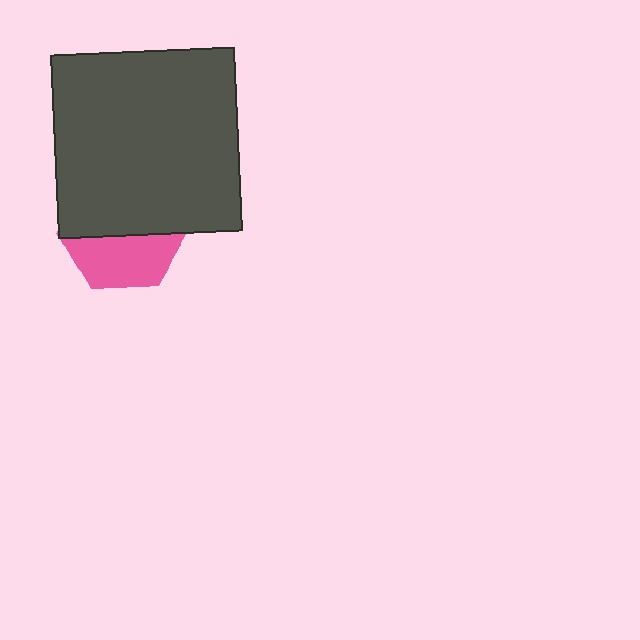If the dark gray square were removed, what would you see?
You would see the complete pink hexagon.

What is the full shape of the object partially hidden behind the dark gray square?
The partially hidden object is a pink hexagon.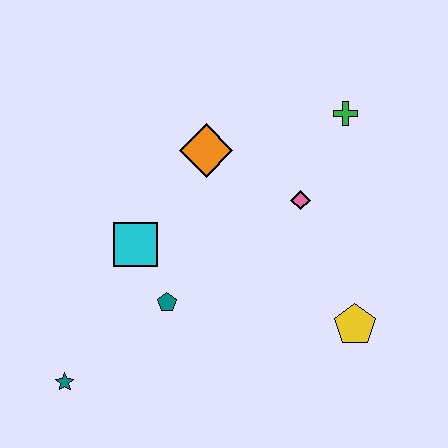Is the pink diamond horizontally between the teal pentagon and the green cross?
Yes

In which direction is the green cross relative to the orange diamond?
The green cross is to the right of the orange diamond.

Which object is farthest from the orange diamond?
The teal star is farthest from the orange diamond.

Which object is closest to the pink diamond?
The green cross is closest to the pink diamond.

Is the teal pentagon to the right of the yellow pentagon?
No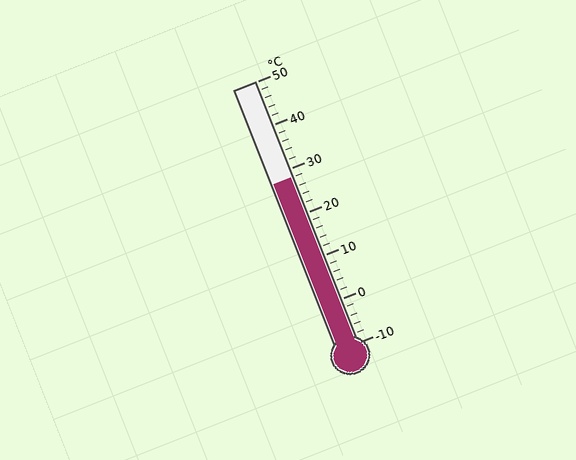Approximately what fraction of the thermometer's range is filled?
The thermometer is filled to approximately 65% of its range.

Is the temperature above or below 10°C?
The temperature is above 10°C.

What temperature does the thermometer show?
The thermometer shows approximately 28°C.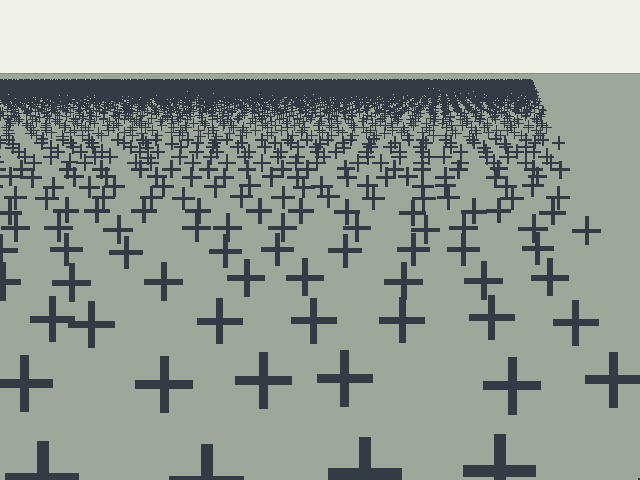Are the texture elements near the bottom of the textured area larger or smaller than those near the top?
Larger. Near the bottom, elements are closer to the viewer and appear at a bigger on-screen size.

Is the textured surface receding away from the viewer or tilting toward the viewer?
The surface is receding away from the viewer. Texture elements get smaller and denser toward the top.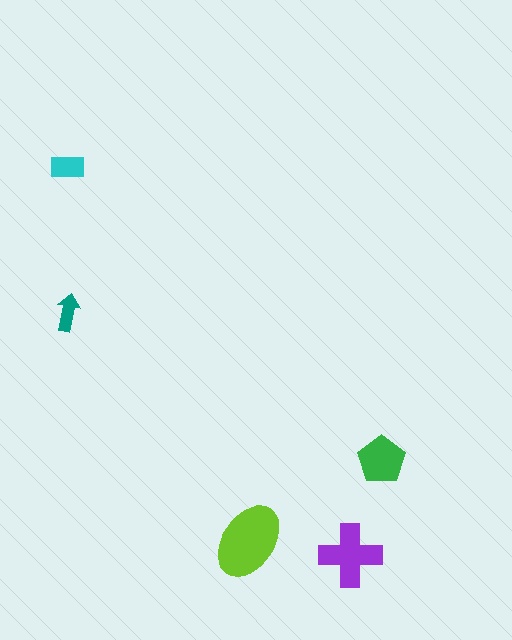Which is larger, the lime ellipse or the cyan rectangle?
The lime ellipse.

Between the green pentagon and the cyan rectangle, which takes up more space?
The green pentagon.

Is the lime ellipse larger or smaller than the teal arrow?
Larger.